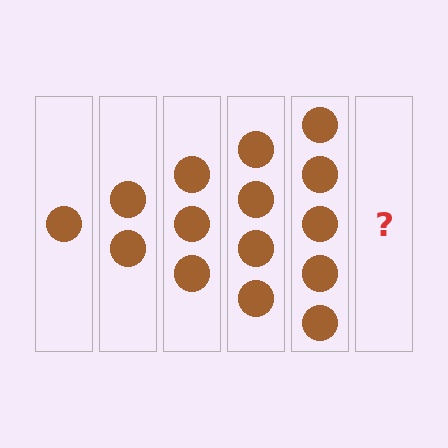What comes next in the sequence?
The next element should be 6 circles.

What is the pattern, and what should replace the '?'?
The pattern is that each step adds one more circle. The '?' should be 6 circles.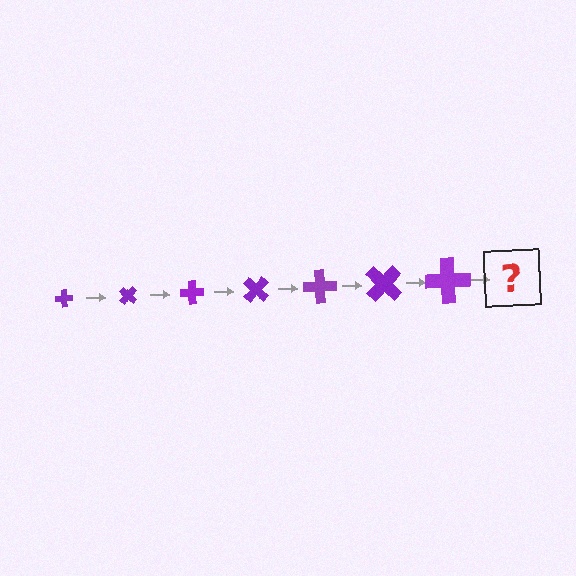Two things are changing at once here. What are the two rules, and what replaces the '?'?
The two rules are that the cross grows larger each step and it rotates 45 degrees each step. The '?' should be a cross, larger than the previous one and rotated 315 degrees from the start.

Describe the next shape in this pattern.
It should be a cross, larger than the previous one and rotated 315 degrees from the start.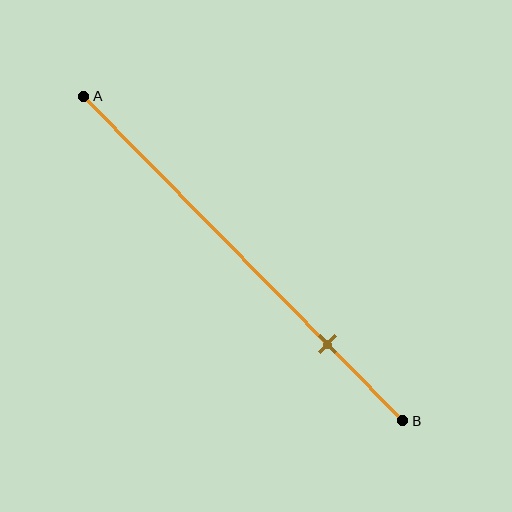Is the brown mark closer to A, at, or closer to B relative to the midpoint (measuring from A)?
The brown mark is closer to point B than the midpoint of segment AB.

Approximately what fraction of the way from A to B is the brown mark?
The brown mark is approximately 75% of the way from A to B.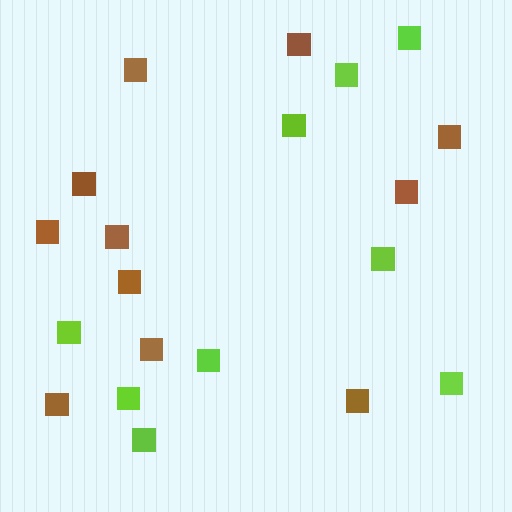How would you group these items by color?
There are 2 groups: one group of brown squares (11) and one group of lime squares (9).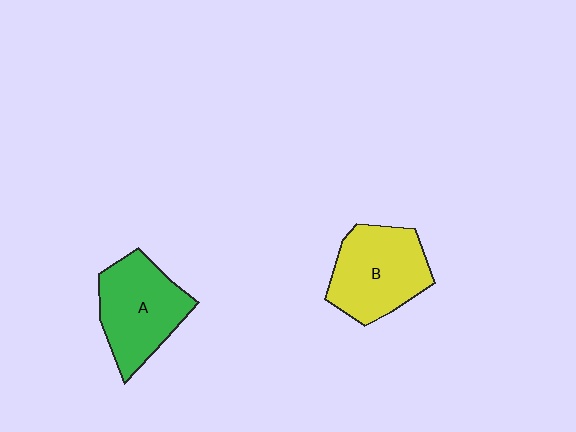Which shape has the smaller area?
Shape A (green).